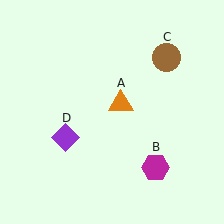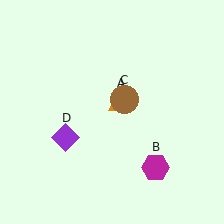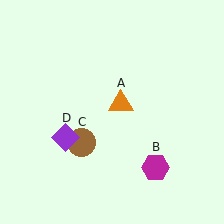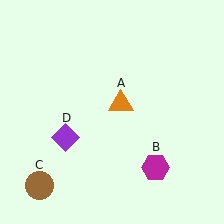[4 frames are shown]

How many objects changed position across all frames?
1 object changed position: brown circle (object C).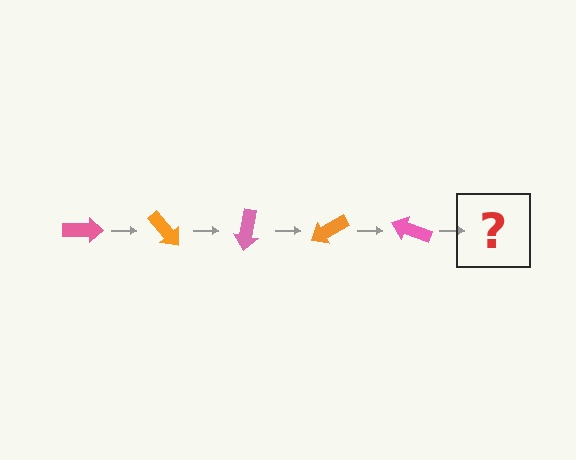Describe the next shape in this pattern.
It should be an orange arrow, rotated 250 degrees from the start.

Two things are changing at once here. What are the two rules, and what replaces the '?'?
The two rules are that it rotates 50 degrees each step and the color cycles through pink and orange. The '?' should be an orange arrow, rotated 250 degrees from the start.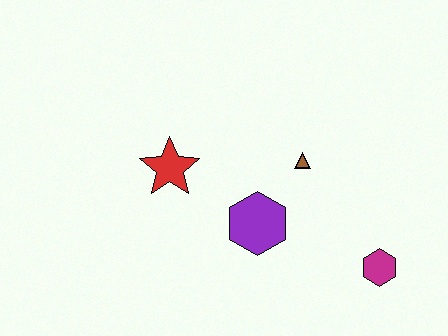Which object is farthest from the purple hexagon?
The magenta hexagon is farthest from the purple hexagon.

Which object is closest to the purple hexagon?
The brown triangle is closest to the purple hexagon.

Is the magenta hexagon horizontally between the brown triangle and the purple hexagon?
No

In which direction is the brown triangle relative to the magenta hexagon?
The brown triangle is above the magenta hexagon.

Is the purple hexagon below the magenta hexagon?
No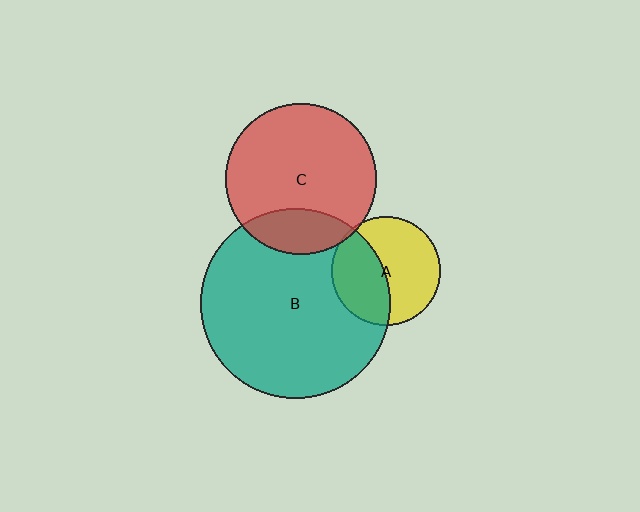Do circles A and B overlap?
Yes.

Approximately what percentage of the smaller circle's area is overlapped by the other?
Approximately 40%.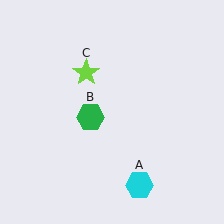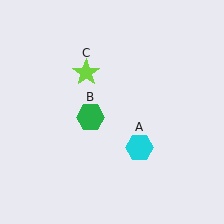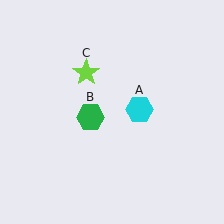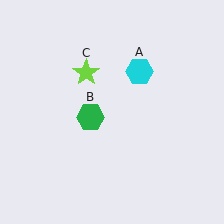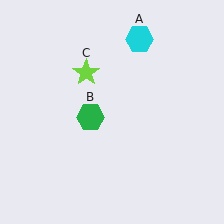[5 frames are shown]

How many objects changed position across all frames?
1 object changed position: cyan hexagon (object A).